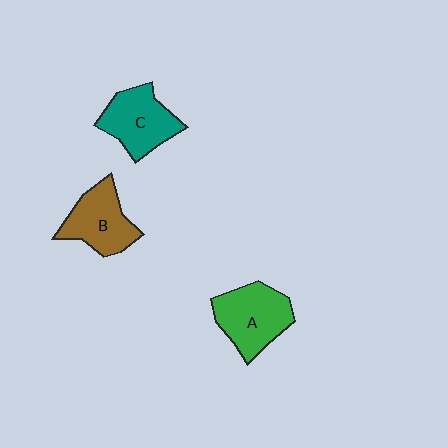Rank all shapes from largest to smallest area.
From largest to smallest: A (green), C (teal), B (brown).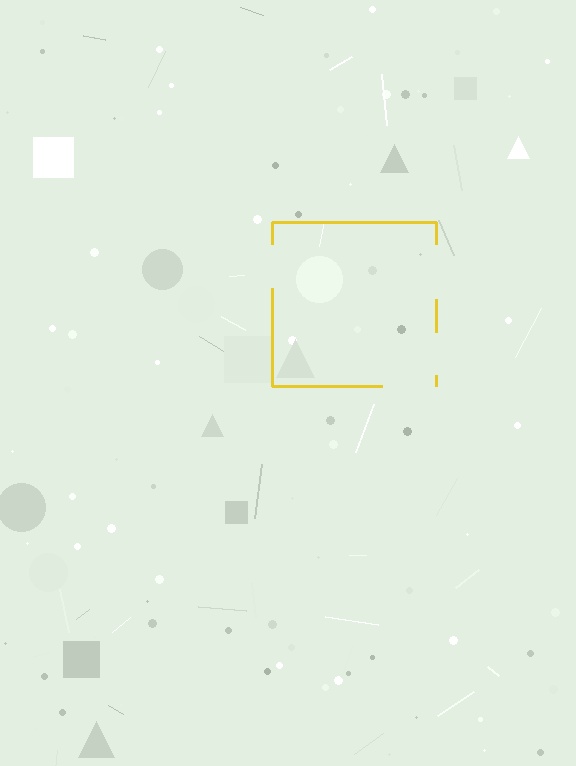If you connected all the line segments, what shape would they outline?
They would outline a square.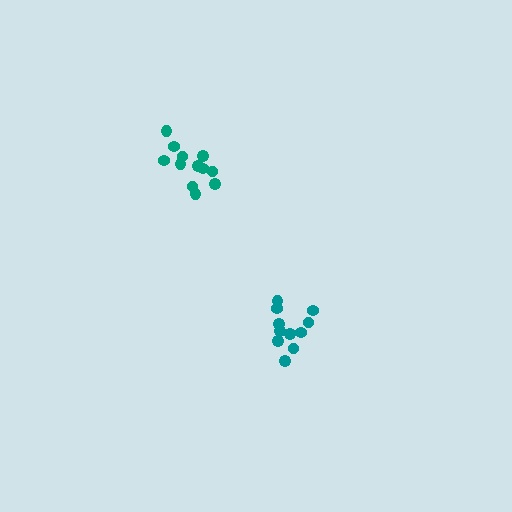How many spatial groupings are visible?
There are 2 spatial groupings.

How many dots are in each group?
Group 1: 11 dots, Group 2: 12 dots (23 total).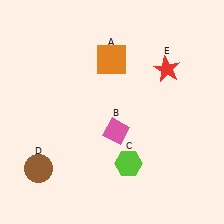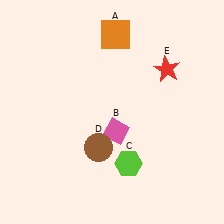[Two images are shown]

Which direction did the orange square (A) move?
The orange square (A) moved up.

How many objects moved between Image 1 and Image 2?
2 objects moved between the two images.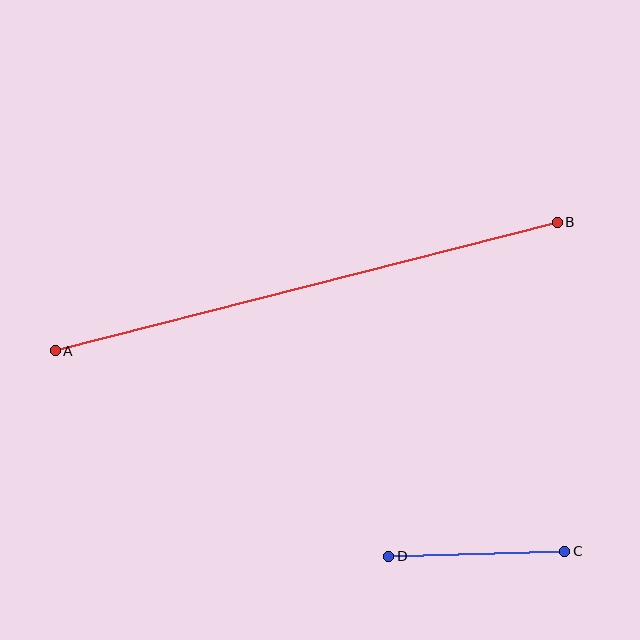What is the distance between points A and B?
The distance is approximately 518 pixels.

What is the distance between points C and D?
The distance is approximately 176 pixels.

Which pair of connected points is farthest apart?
Points A and B are farthest apart.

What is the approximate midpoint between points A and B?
The midpoint is at approximately (306, 286) pixels.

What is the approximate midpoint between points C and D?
The midpoint is at approximately (477, 554) pixels.